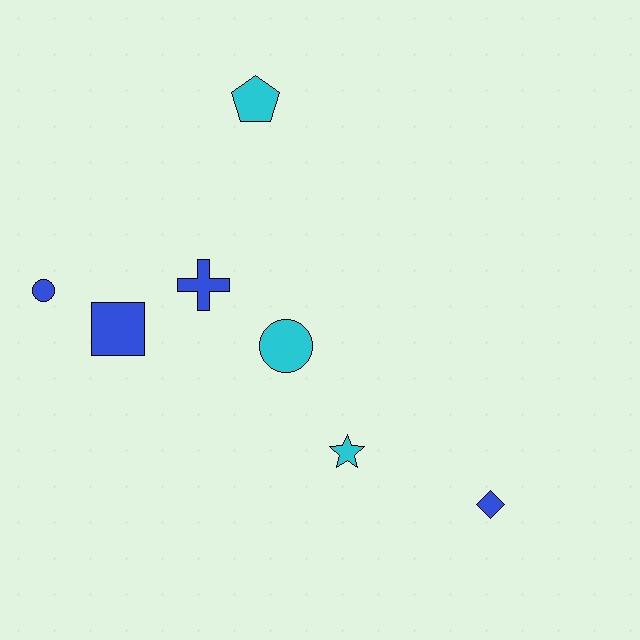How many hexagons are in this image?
There are no hexagons.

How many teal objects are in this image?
There are no teal objects.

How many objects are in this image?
There are 7 objects.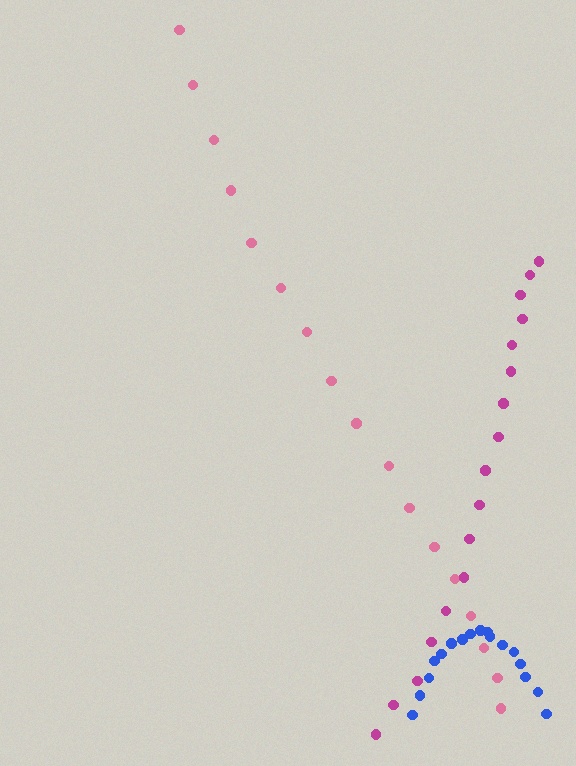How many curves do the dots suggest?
There are 3 distinct paths.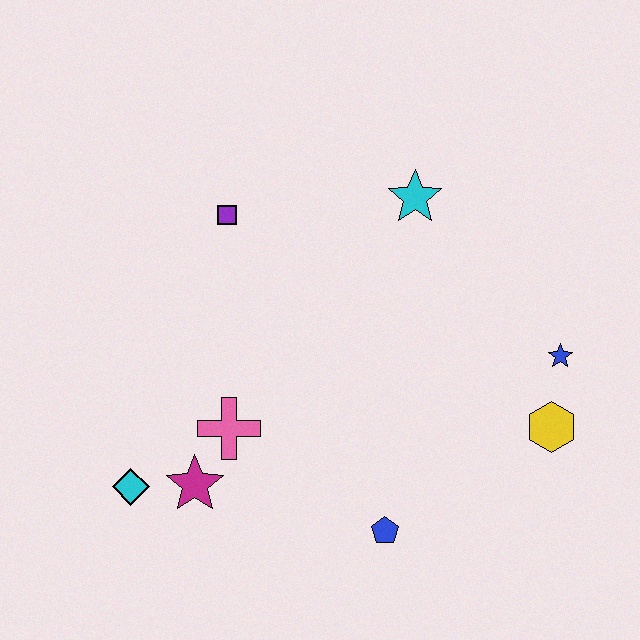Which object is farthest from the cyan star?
The cyan diamond is farthest from the cyan star.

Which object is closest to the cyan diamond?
The magenta star is closest to the cyan diamond.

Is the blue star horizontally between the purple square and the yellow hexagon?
No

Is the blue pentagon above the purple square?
No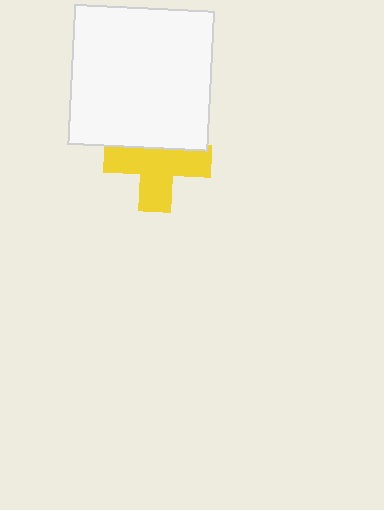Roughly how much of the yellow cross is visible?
Most of it is visible (roughly 66%).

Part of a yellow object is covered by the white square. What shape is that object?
It is a cross.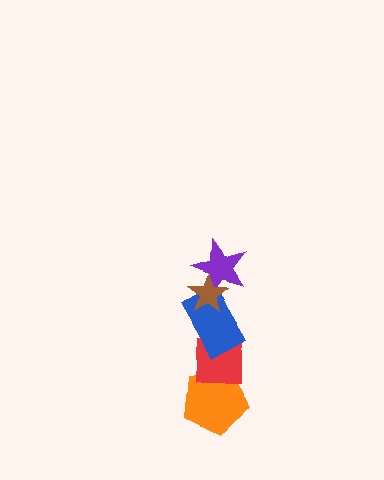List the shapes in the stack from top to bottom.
From top to bottom: the brown star, the purple star, the blue rectangle, the red square, the orange pentagon.